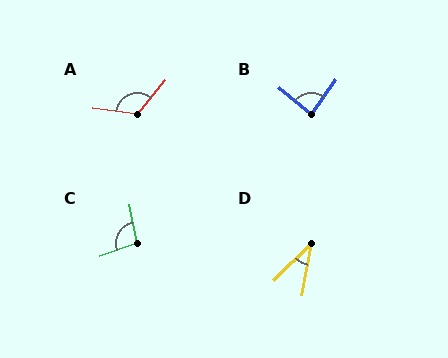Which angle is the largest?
A, at approximately 122 degrees.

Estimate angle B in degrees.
Approximately 86 degrees.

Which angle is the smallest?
D, at approximately 36 degrees.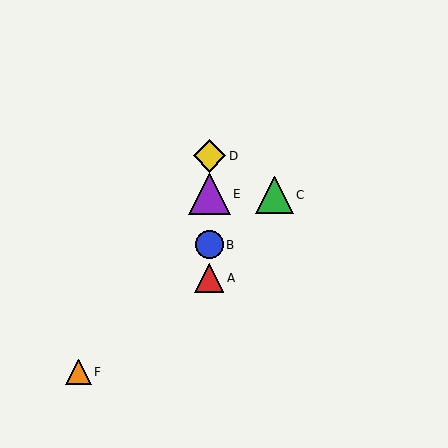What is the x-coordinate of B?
Object B is at x≈209.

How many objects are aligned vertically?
4 objects (A, B, D, E) are aligned vertically.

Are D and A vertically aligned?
Yes, both are at x≈209.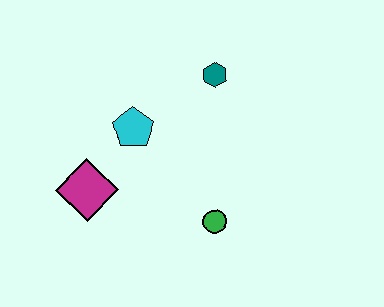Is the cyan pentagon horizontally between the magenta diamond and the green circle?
Yes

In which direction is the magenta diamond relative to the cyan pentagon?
The magenta diamond is below the cyan pentagon.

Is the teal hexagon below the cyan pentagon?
No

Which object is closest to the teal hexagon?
The cyan pentagon is closest to the teal hexagon.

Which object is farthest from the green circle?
The teal hexagon is farthest from the green circle.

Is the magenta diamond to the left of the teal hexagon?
Yes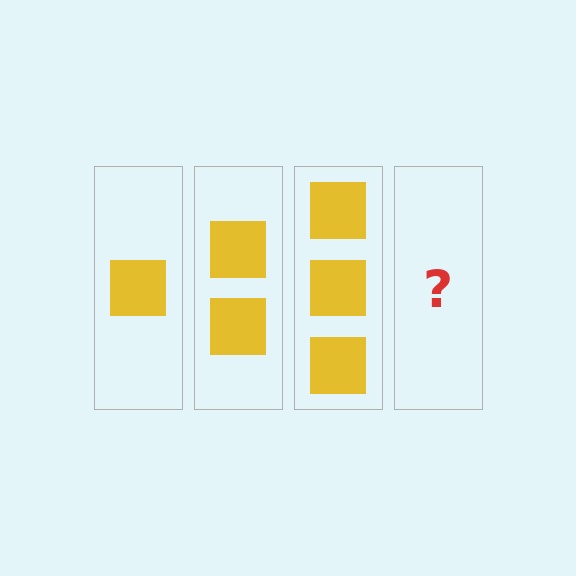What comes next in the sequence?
The next element should be 4 squares.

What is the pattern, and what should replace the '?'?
The pattern is that each step adds one more square. The '?' should be 4 squares.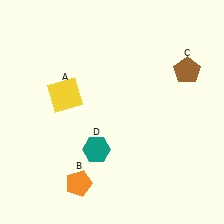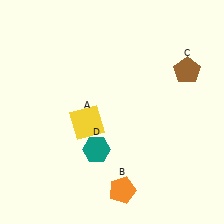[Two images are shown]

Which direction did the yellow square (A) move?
The yellow square (A) moved down.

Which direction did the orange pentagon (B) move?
The orange pentagon (B) moved right.